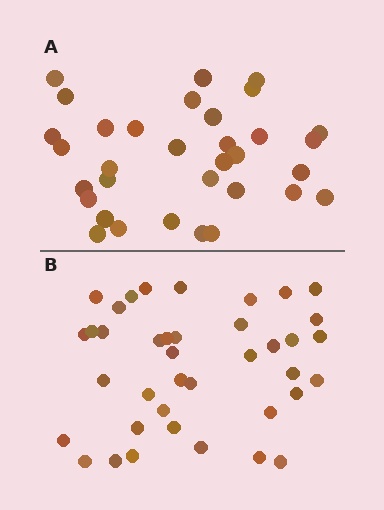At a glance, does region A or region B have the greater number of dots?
Region B (the bottom region) has more dots.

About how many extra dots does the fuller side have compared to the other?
Region B has about 6 more dots than region A.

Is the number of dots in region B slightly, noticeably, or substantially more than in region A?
Region B has only slightly more — the two regions are fairly close. The ratio is roughly 1.2 to 1.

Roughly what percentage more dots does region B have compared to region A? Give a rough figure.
About 20% more.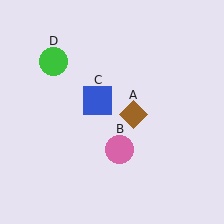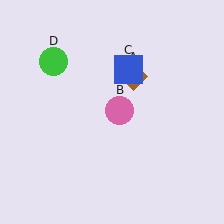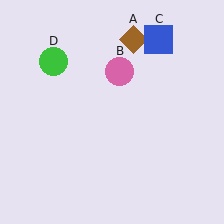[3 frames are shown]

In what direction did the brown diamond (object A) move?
The brown diamond (object A) moved up.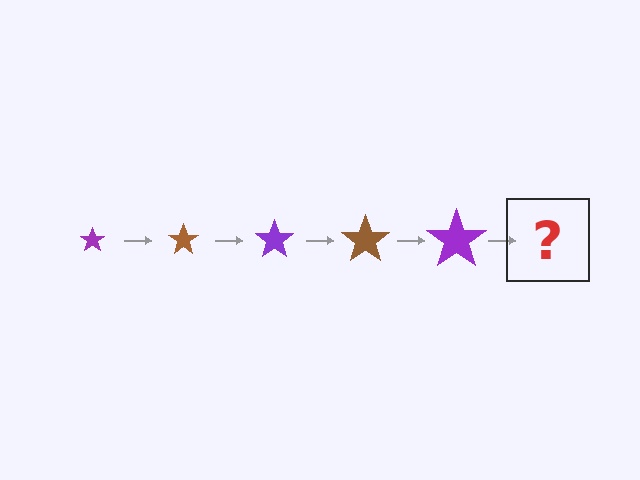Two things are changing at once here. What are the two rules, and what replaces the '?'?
The two rules are that the star grows larger each step and the color cycles through purple and brown. The '?' should be a brown star, larger than the previous one.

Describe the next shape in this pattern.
It should be a brown star, larger than the previous one.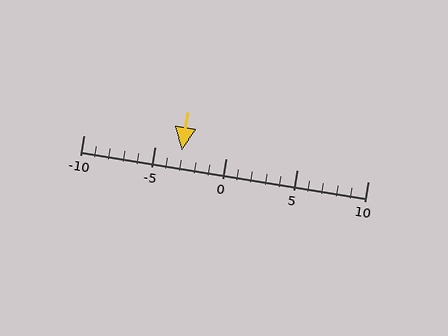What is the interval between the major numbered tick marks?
The major tick marks are spaced 5 units apart.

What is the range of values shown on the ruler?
The ruler shows values from -10 to 10.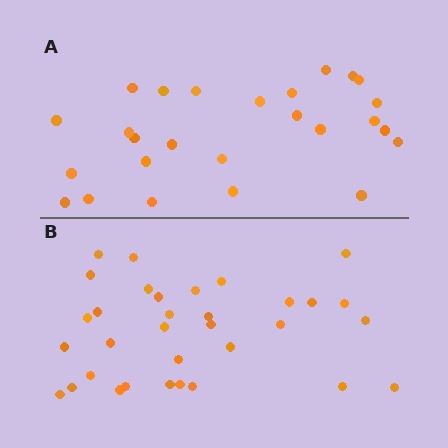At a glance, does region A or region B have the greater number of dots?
Region B (the bottom region) has more dots.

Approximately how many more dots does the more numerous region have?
Region B has roughly 8 or so more dots than region A.